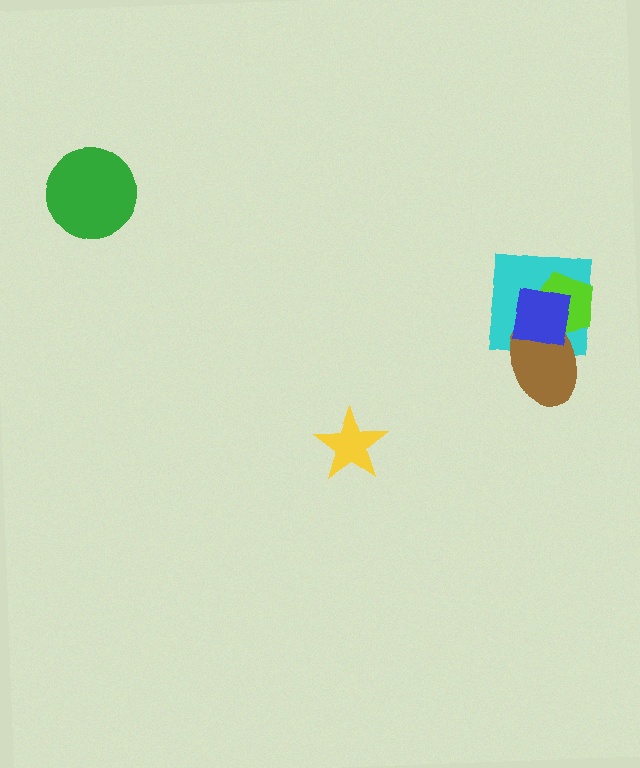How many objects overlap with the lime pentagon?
3 objects overlap with the lime pentagon.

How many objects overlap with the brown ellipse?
3 objects overlap with the brown ellipse.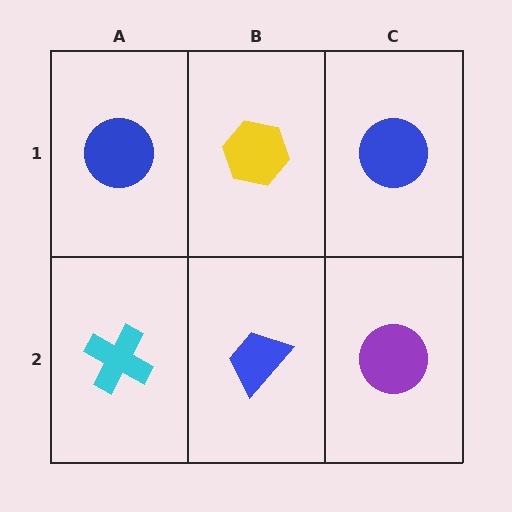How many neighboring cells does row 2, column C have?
2.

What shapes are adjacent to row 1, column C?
A purple circle (row 2, column C), a yellow hexagon (row 1, column B).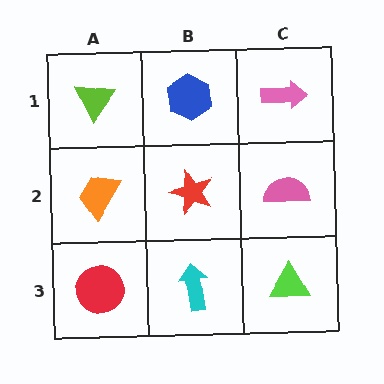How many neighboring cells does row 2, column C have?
3.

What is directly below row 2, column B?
A cyan arrow.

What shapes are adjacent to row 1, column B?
A red star (row 2, column B), a lime triangle (row 1, column A), a pink arrow (row 1, column C).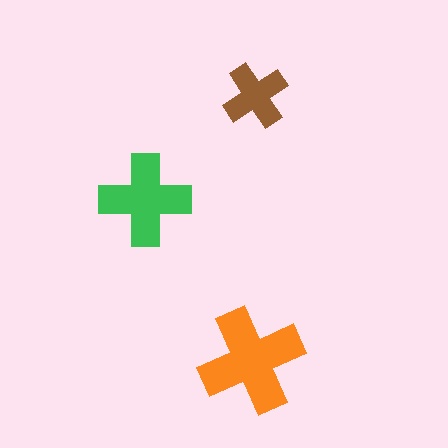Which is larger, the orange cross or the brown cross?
The orange one.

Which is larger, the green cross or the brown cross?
The green one.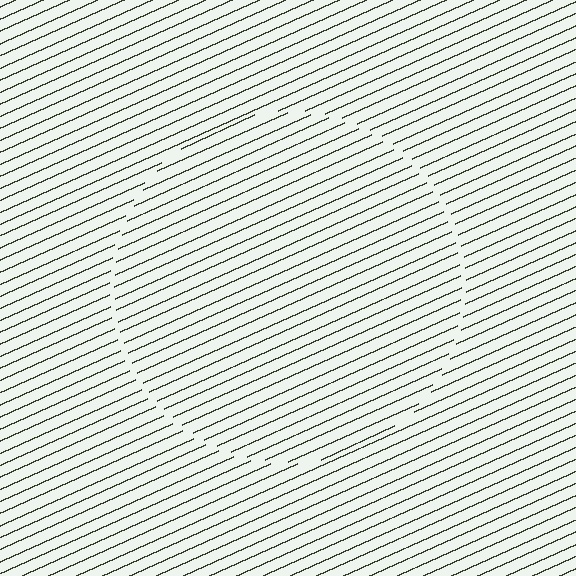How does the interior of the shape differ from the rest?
The interior of the shape contains the same grating, shifted by half a period — the contour is defined by the phase discontinuity where line-ends from the inner and outer gratings abut.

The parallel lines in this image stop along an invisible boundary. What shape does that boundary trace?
An illusory circle. The interior of the shape contains the same grating, shifted by half a period — the contour is defined by the phase discontinuity where line-ends from the inner and outer gratings abut.